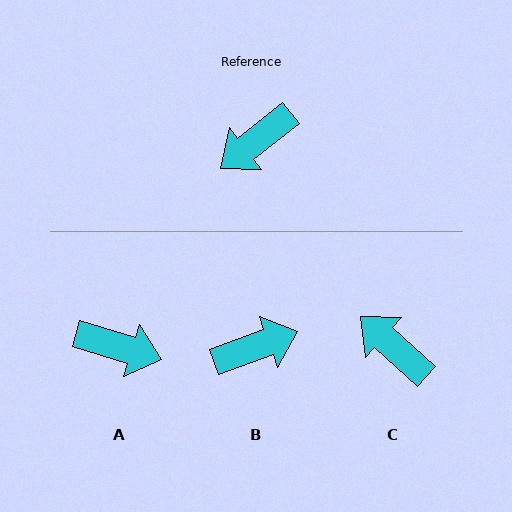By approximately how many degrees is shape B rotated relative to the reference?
Approximately 163 degrees counter-clockwise.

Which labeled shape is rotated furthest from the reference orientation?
B, about 163 degrees away.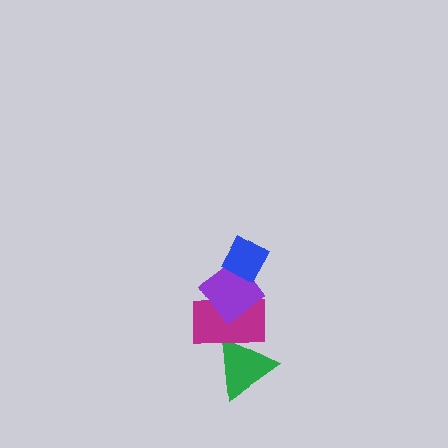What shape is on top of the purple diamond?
The blue diamond is on top of the purple diamond.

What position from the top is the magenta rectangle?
The magenta rectangle is 3rd from the top.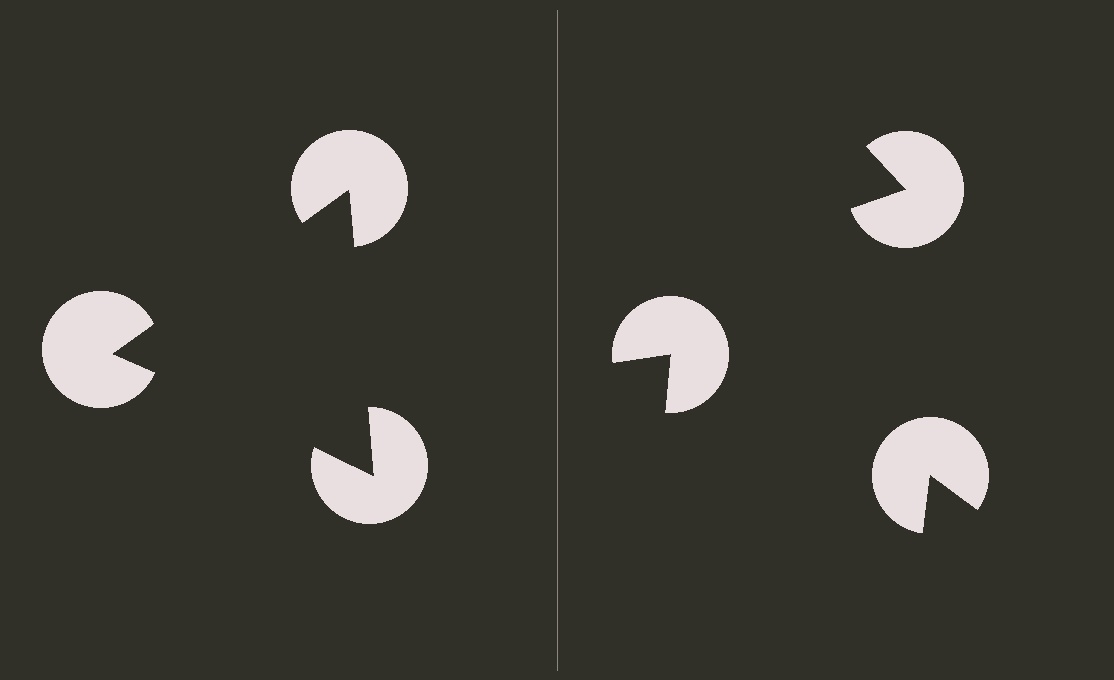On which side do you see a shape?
An illusory triangle appears on the left side. On the right side the wedge cuts are rotated, so no coherent shape forms.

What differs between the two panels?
The pac-man discs are positioned identically on both sides; only the wedge orientations differ. On the left they align to a triangle; on the right they are misaligned.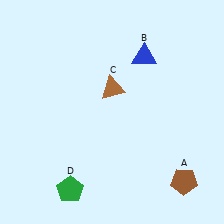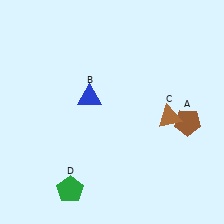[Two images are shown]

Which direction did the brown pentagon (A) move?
The brown pentagon (A) moved up.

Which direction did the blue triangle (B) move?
The blue triangle (B) moved left.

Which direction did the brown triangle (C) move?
The brown triangle (C) moved right.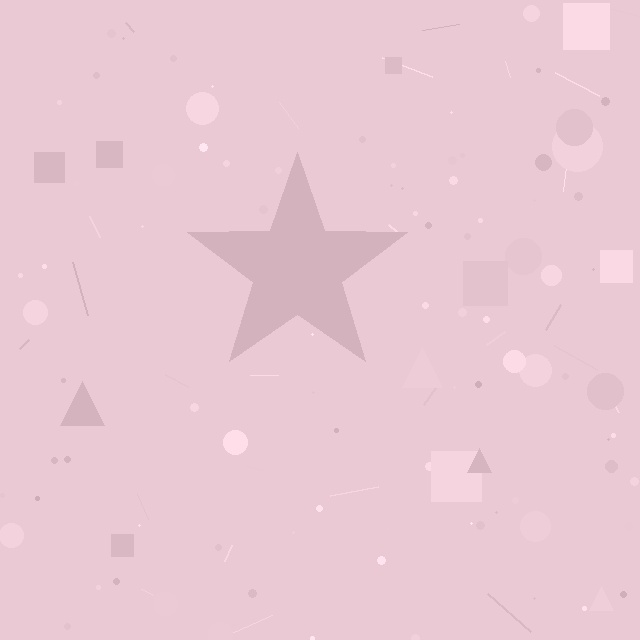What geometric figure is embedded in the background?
A star is embedded in the background.